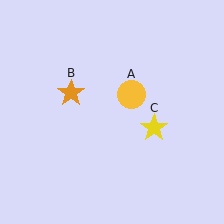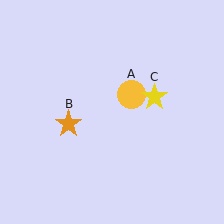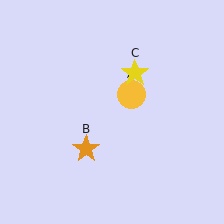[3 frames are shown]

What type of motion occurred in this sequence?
The orange star (object B), yellow star (object C) rotated counterclockwise around the center of the scene.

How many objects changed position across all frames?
2 objects changed position: orange star (object B), yellow star (object C).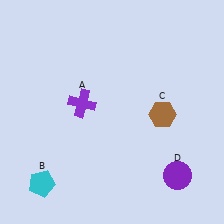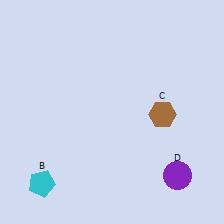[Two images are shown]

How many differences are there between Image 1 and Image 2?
There is 1 difference between the two images.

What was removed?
The purple cross (A) was removed in Image 2.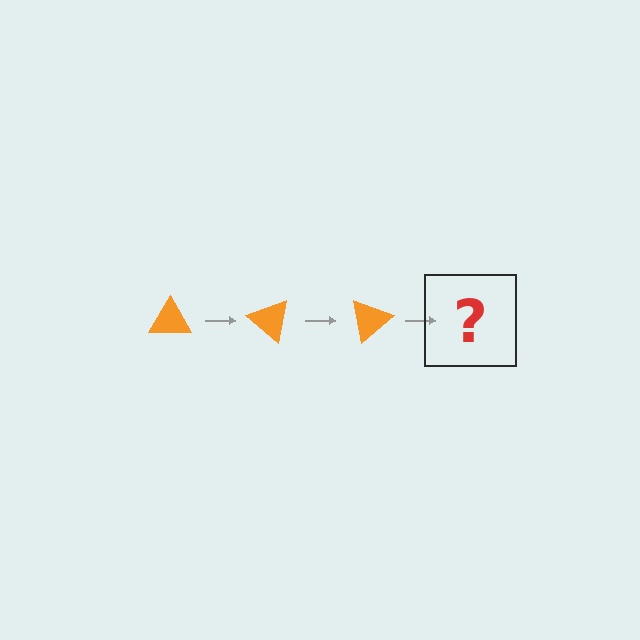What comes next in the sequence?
The next element should be an orange triangle rotated 120 degrees.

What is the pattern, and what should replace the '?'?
The pattern is that the triangle rotates 40 degrees each step. The '?' should be an orange triangle rotated 120 degrees.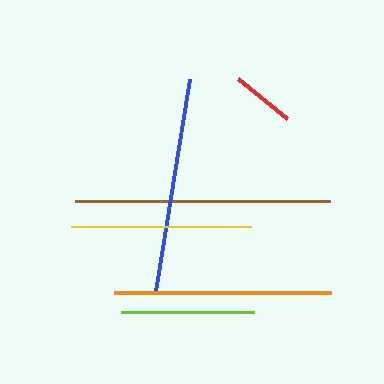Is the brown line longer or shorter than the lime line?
The brown line is longer than the lime line.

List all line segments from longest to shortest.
From longest to shortest: brown, orange, blue, yellow, lime, red.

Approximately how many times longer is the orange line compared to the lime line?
The orange line is approximately 1.6 times the length of the lime line.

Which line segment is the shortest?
The red line is the shortest at approximately 63 pixels.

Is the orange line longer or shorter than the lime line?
The orange line is longer than the lime line.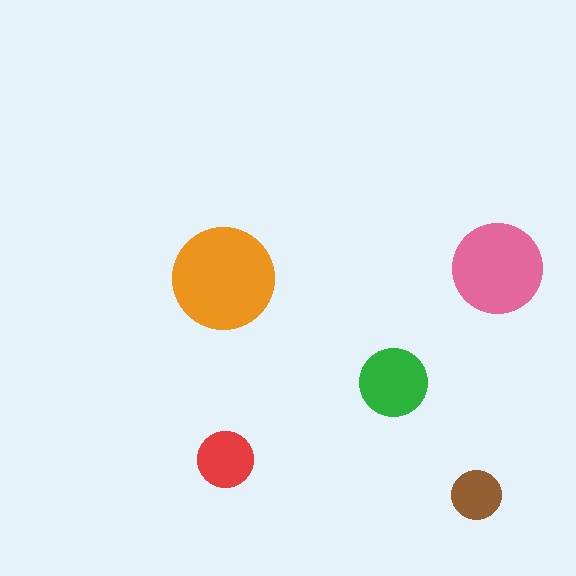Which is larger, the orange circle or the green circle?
The orange one.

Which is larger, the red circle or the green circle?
The green one.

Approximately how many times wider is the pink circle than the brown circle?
About 2 times wider.